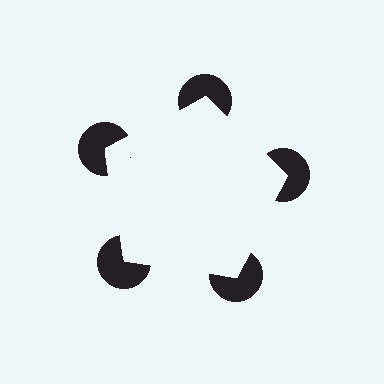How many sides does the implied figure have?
5 sides.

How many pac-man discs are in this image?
There are 5 — one at each vertex of the illusory pentagon.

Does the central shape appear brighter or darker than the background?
It typically appears slightly brighter than the background, even though no actual brightness change is drawn.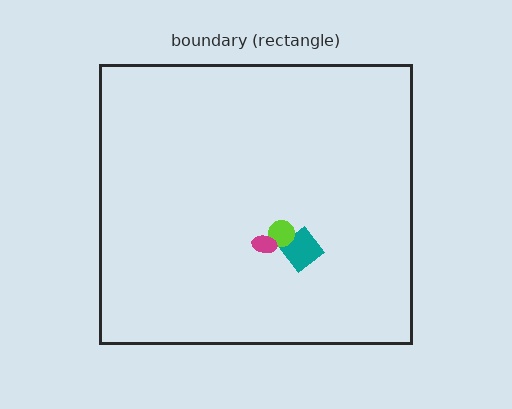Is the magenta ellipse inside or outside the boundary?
Inside.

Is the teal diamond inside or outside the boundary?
Inside.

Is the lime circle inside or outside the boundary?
Inside.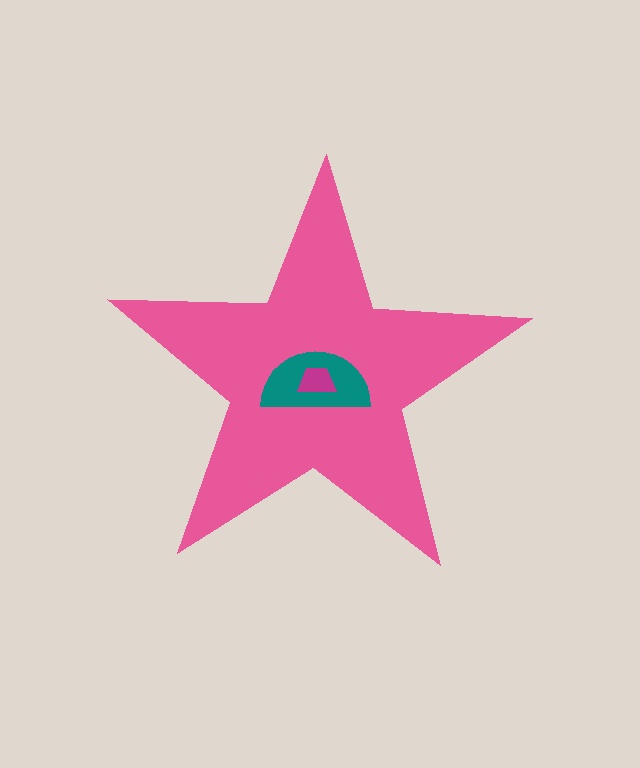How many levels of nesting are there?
3.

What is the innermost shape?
The magenta trapezoid.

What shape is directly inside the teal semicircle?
The magenta trapezoid.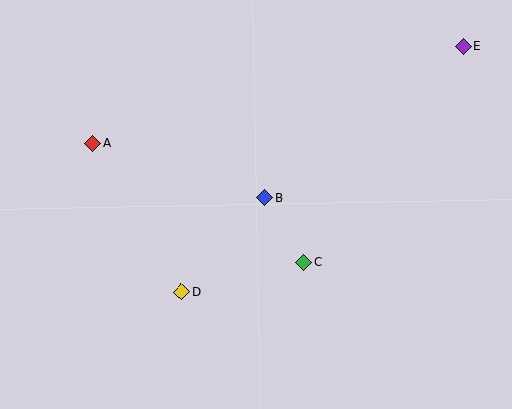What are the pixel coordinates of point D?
Point D is at (182, 292).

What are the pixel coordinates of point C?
Point C is at (304, 262).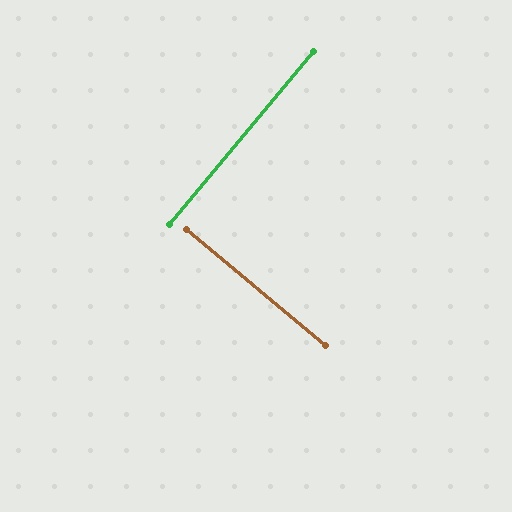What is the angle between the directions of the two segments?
Approximately 90 degrees.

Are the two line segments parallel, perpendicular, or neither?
Perpendicular — they meet at approximately 90°.